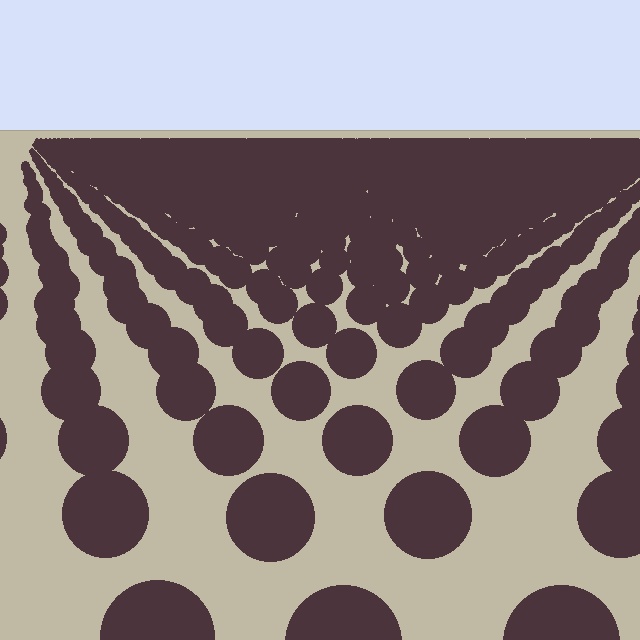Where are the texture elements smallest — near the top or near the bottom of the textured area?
Near the top.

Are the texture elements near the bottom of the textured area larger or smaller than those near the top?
Larger. Near the bottom, elements are closer to the viewer and appear at a bigger on-screen size.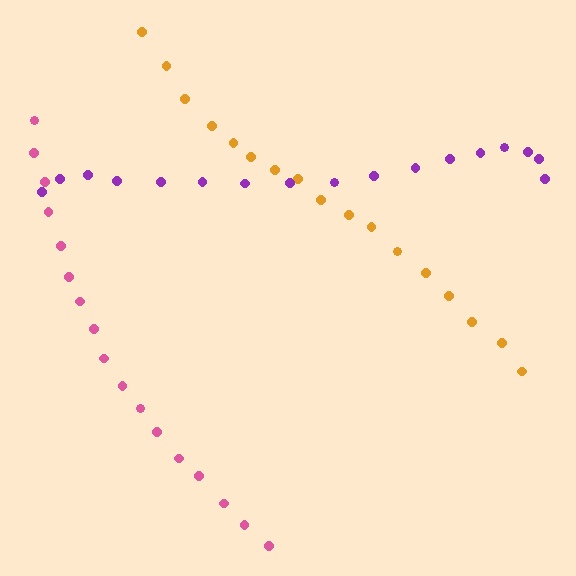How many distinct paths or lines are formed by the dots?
There are 3 distinct paths.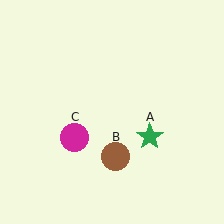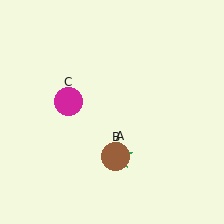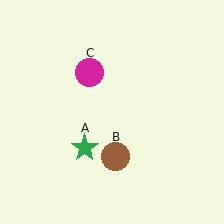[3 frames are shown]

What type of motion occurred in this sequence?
The green star (object A), magenta circle (object C) rotated clockwise around the center of the scene.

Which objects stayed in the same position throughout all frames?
Brown circle (object B) remained stationary.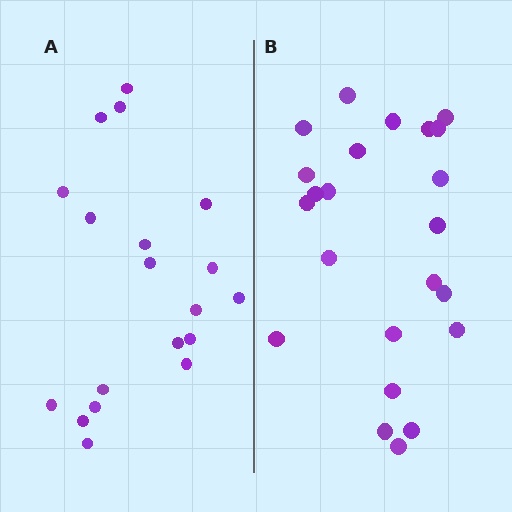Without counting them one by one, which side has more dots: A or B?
Region B (the right region) has more dots.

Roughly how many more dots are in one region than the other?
Region B has about 4 more dots than region A.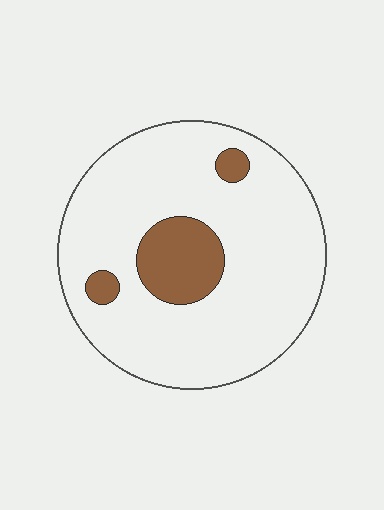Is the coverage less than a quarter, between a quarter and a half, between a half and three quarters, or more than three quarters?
Less than a quarter.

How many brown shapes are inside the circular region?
3.